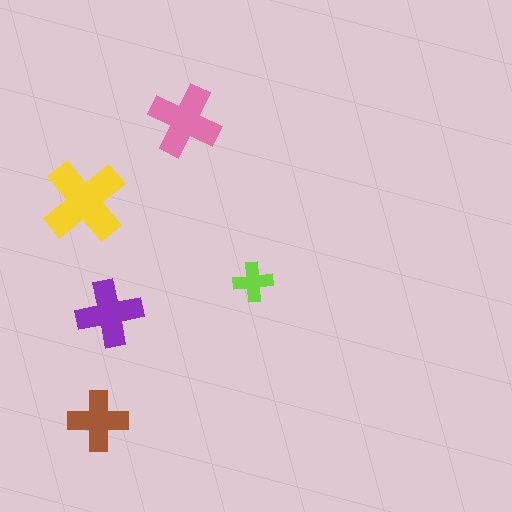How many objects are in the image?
There are 5 objects in the image.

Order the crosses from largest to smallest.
the yellow one, the pink one, the purple one, the brown one, the lime one.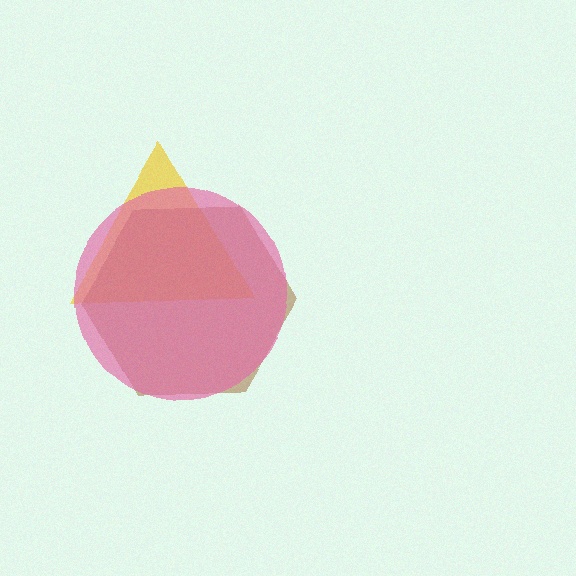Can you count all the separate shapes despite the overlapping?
Yes, there are 3 separate shapes.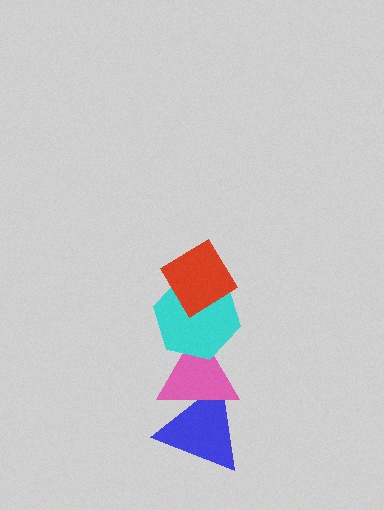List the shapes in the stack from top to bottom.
From top to bottom: the red diamond, the cyan hexagon, the pink triangle, the blue triangle.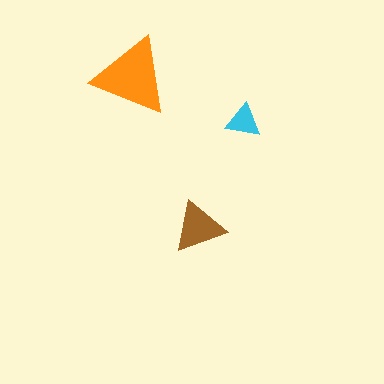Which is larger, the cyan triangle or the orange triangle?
The orange one.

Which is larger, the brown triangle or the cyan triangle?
The brown one.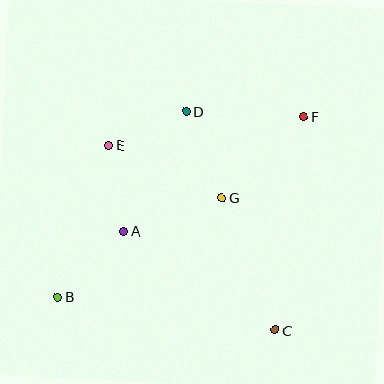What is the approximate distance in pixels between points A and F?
The distance between A and F is approximately 213 pixels.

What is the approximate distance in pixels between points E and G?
The distance between E and G is approximately 124 pixels.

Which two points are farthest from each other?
Points B and F are farthest from each other.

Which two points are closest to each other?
Points D and E are closest to each other.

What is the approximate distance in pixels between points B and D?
The distance between B and D is approximately 226 pixels.